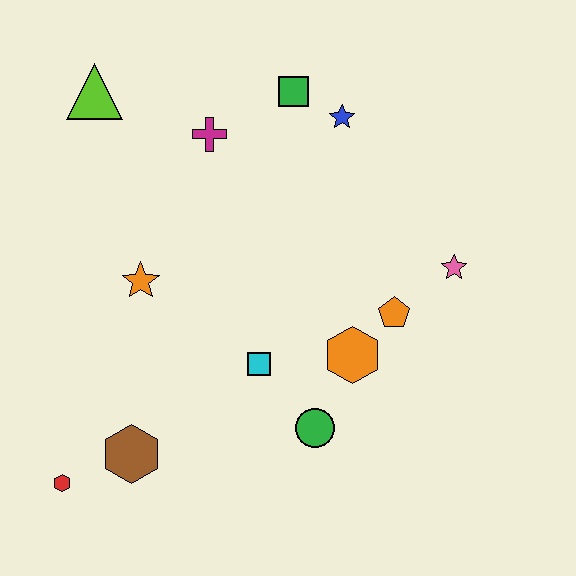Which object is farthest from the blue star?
The red hexagon is farthest from the blue star.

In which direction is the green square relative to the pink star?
The green square is above the pink star.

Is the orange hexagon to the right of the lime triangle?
Yes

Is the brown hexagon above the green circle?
No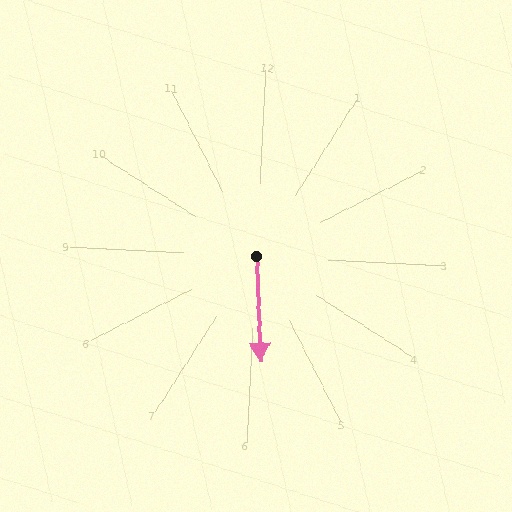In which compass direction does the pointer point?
South.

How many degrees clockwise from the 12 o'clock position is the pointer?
Approximately 175 degrees.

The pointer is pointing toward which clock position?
Roughly 6 o'clock.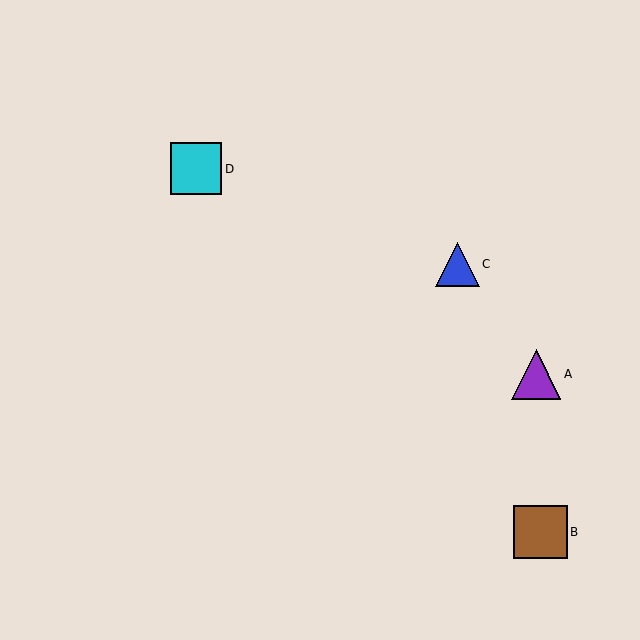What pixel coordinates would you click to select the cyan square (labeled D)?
Click at (196, 169) to select the cyan square D.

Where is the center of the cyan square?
The center of the cyan square is at (196, 169).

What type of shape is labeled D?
Shape D is a cyan square.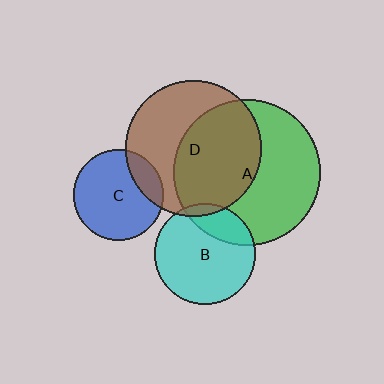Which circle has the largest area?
Circle A (green).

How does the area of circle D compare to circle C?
Approximately 2.3 times.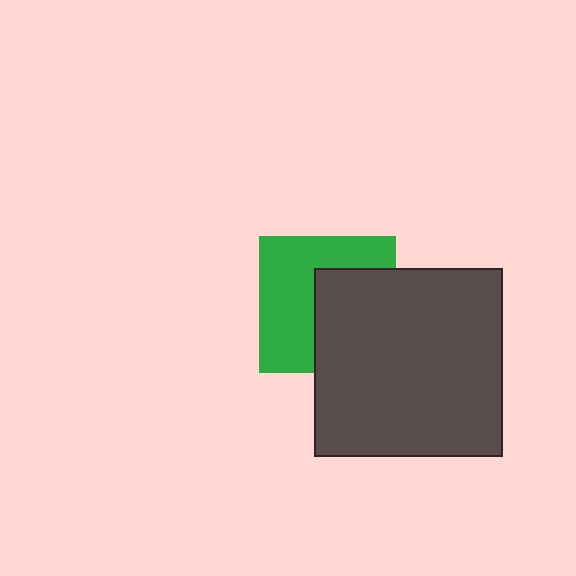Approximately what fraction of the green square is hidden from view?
Roughly 46% of the green square is hidden behind the dark gray square.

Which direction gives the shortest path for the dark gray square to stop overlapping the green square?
Moving right gives the shortest separation.